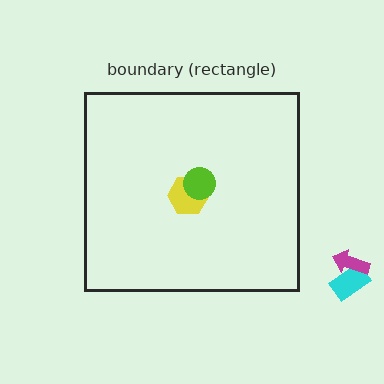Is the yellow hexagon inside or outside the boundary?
Inside.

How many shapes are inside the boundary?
2 inside, 2 outside.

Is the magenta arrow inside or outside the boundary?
Outside.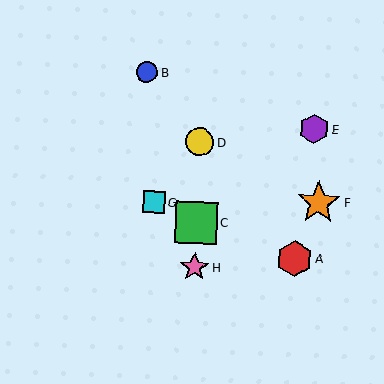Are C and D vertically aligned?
Yes, both are at x≈196.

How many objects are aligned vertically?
3 objects (C, D, H) are aligned vertically.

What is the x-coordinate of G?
Object G is at x≈154.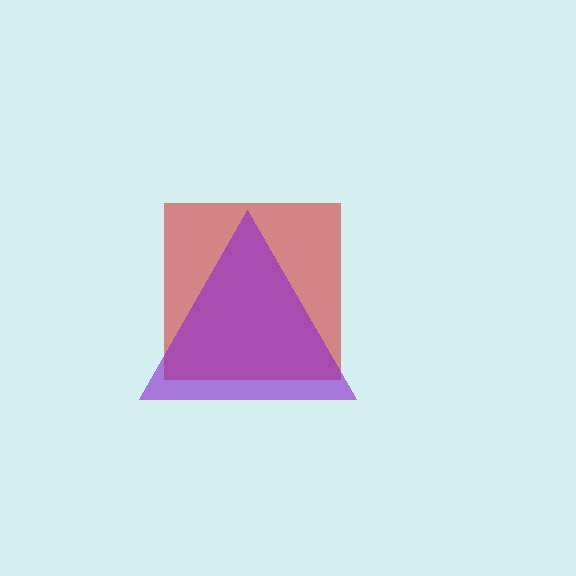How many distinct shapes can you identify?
There are 2 distinct shapes: a red square, a purple triangle.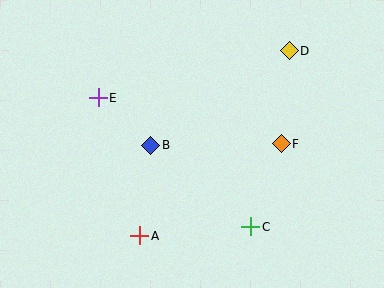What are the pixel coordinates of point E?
Point E is at (98, 98).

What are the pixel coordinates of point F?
Point F is at (281, 144).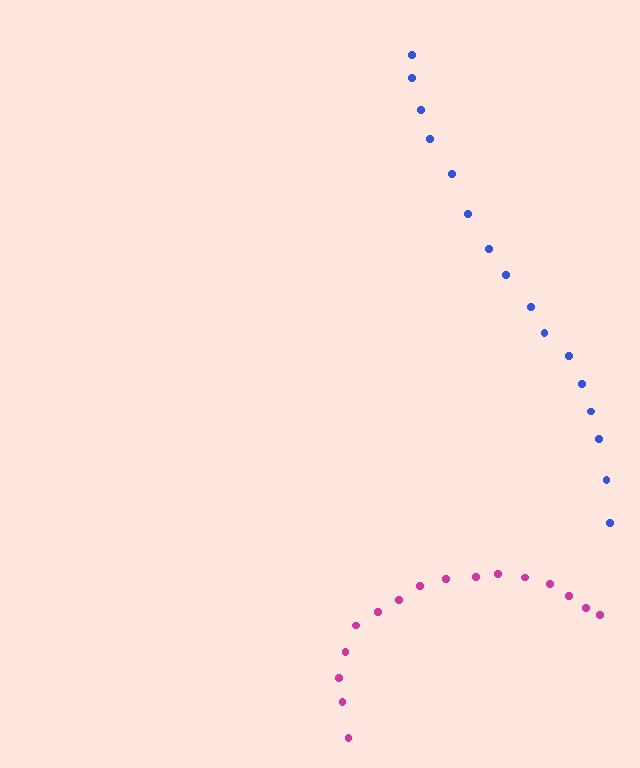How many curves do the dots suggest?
There are 2 distinct paths.